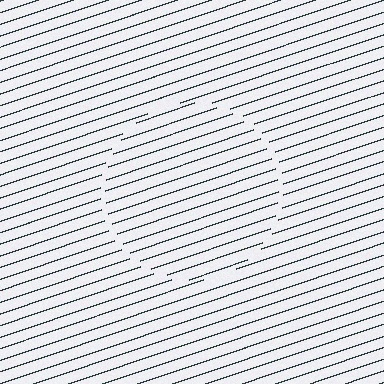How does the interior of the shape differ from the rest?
The interior of the shape contains the same grating, shifted by half a period — the contour is defined by the phase discontinuity where line-ends from the inner and outer gratings abut.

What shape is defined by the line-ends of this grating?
An illusory circle. The interior of the shape contains the same grating, shifted by half a period — the contour is defined by the phase discontinuity where line-ends from the inner and outer gratings abut.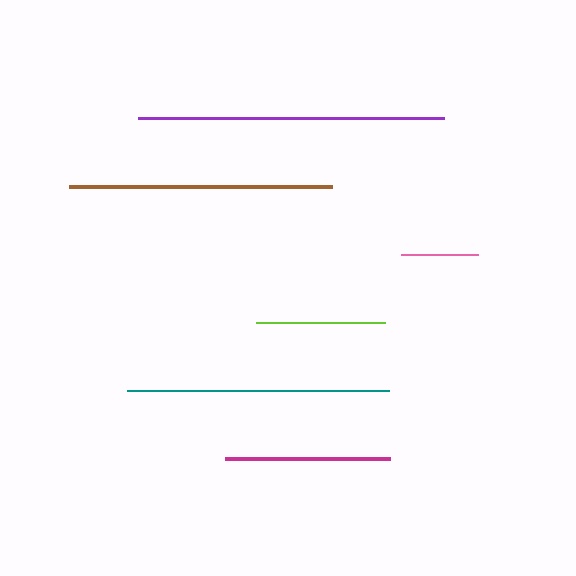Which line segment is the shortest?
The pink line is the shortest at approximately 77 pixels.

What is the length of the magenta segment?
The magenta segment is approximately 165 pixels long.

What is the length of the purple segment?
The purple segment is approximately 306 pixels long.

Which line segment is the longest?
The purple line is the longest at approximately 306 pixels.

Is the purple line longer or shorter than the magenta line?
The purple line is longer than the magenta line.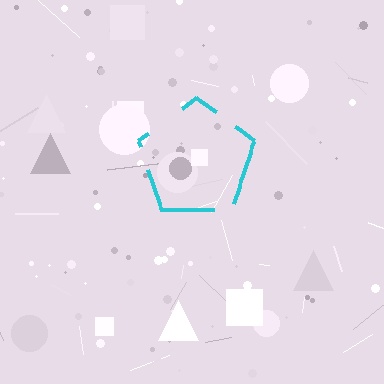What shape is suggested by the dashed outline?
The dashed outline suggests a pentagon.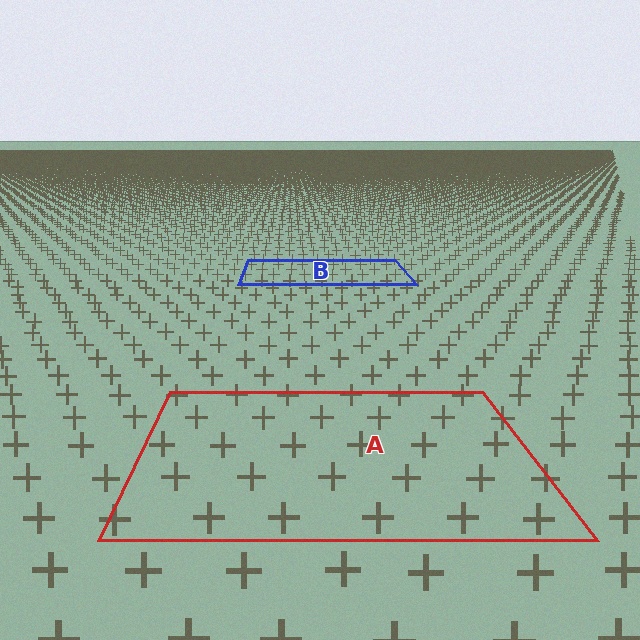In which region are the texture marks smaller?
The texture marks are smaller in region B, because it is farther away.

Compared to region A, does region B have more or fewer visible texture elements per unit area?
Region B has more texture elements per unit area — they are packed more densely because it is farther away.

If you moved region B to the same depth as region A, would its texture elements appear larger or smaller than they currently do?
They would appear larger. At a closer depth, the same texture elements are projected at a bigger on-screen size.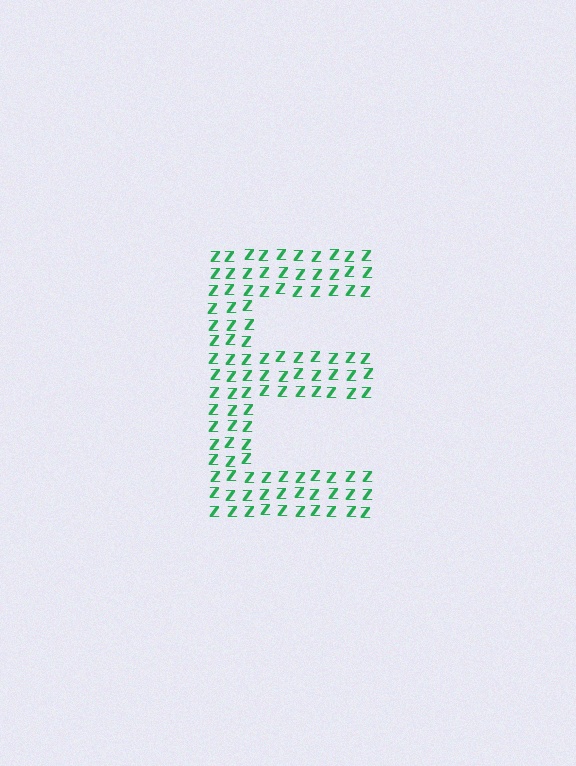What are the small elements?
The small elements are letter Z's.